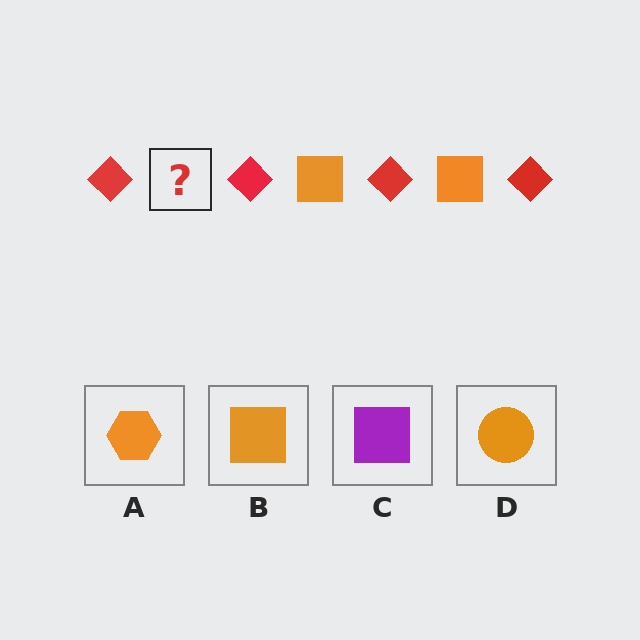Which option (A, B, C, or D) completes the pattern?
B.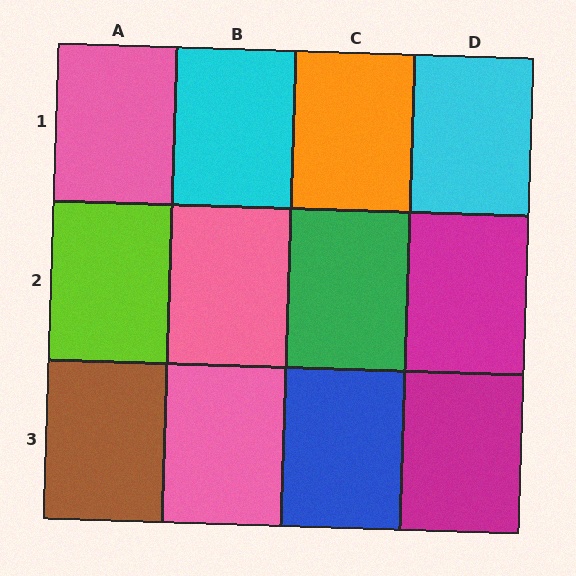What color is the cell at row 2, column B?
Pink.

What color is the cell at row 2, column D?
Magenta.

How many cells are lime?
1 cell is lime.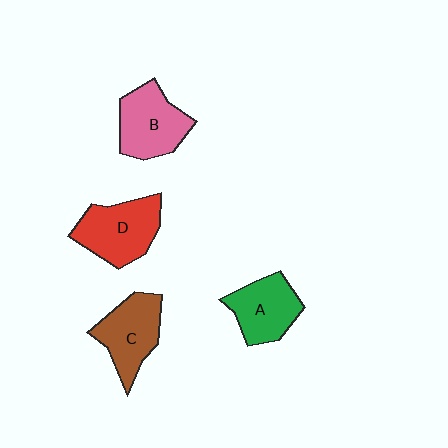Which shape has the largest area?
Shape D (red).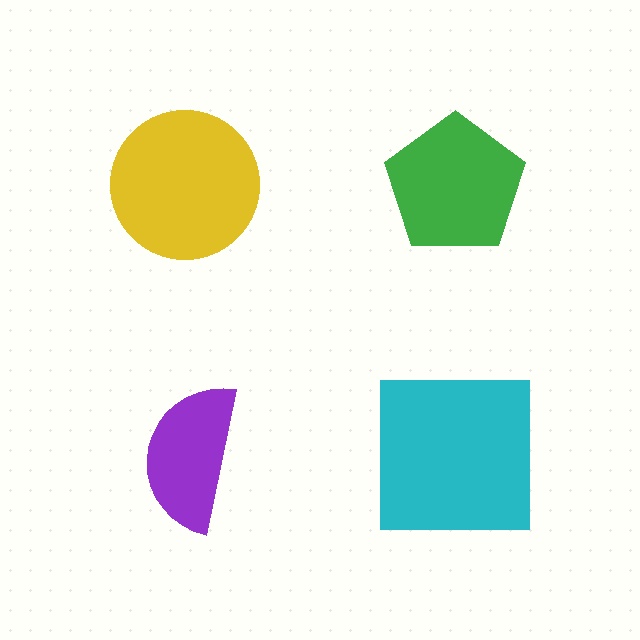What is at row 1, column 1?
A yellow circle.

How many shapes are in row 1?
2 shapes.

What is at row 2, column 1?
A purple semicircle.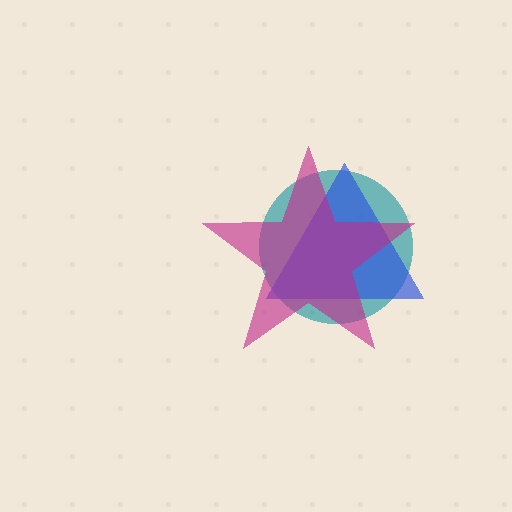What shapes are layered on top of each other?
The layered shapes are: a teal circle, a blue triangle, a magenta star.